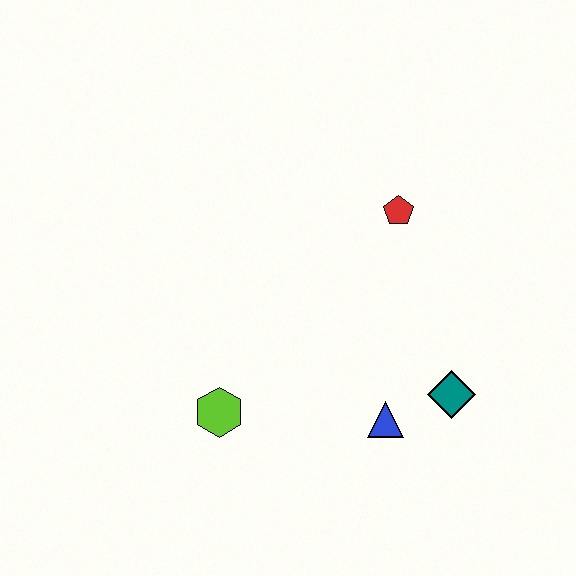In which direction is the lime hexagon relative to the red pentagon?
The lime hexagon is below the red pentagon.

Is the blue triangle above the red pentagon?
No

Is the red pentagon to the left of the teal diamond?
Yes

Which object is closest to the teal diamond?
The blue triangle is closest to the teal diamond.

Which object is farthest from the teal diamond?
The lime hexagon is farthest from the teal diamond.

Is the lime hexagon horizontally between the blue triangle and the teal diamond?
No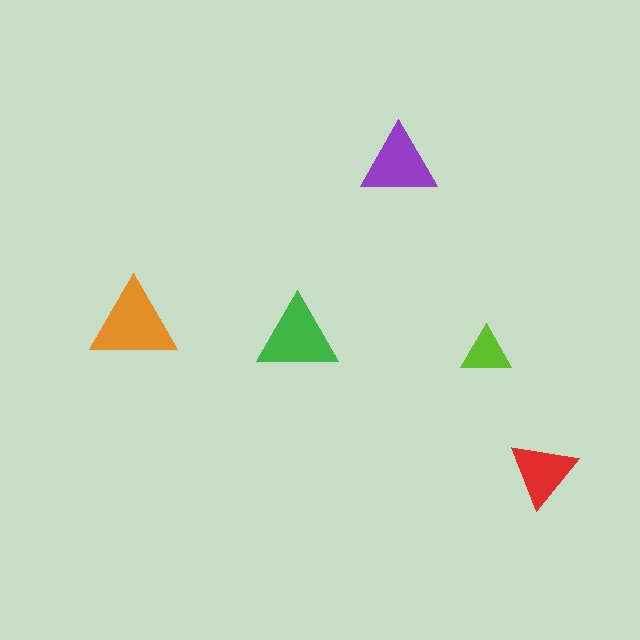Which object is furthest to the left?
The orange triangle is leftmost.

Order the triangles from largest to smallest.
the orange one, the green one, the purple one, the red one, the lime one.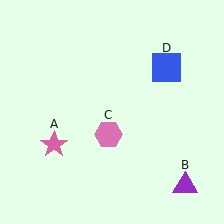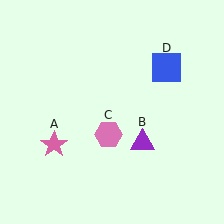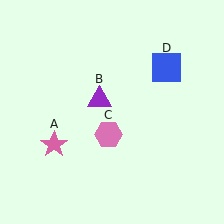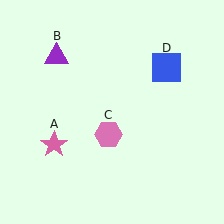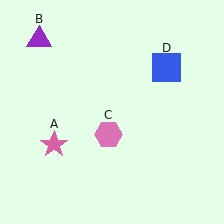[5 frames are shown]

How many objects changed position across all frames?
1 object changed position: purple triangle (object B).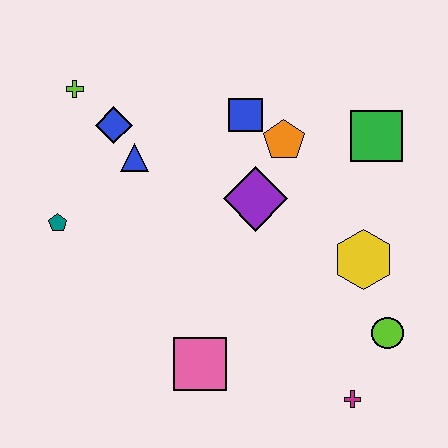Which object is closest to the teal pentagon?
The blue triangle is closest to the teal pentagon.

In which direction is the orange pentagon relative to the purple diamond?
The orange pentagon is above the purple diamond.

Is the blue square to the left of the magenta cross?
Yes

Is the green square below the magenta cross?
No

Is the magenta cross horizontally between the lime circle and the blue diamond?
Yes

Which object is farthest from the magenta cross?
The lime cross is farthest from the magenta cross.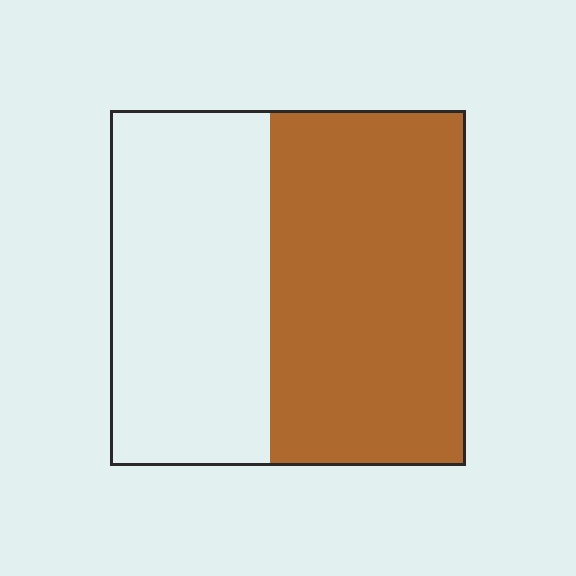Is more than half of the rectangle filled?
Yes.